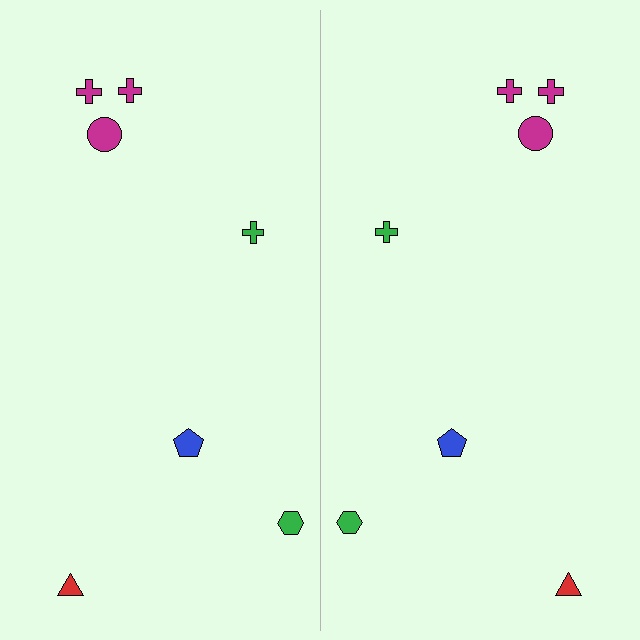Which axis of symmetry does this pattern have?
The pattern has a vertical axis of symmetry running through the center of the image.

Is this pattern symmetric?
Yes, this pattern has bilateral (reflection) symmetry.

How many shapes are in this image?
There are 14 shapes in this image.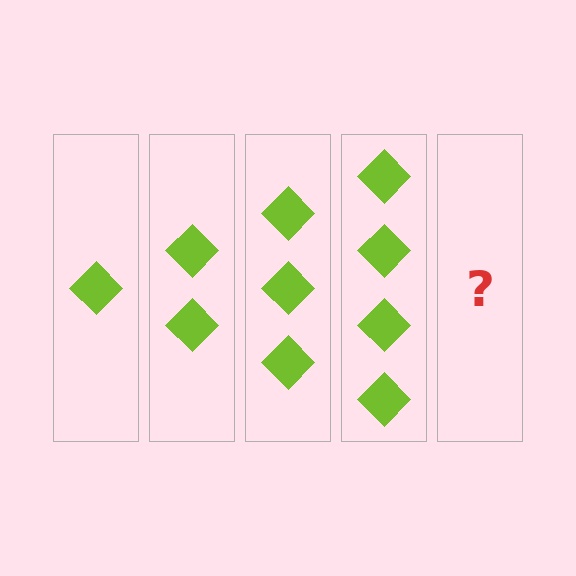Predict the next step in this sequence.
The next step is 5 diamonds.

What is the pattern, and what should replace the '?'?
The pattern is that each step adds one more diamond. The '?' should be 5 diamonds.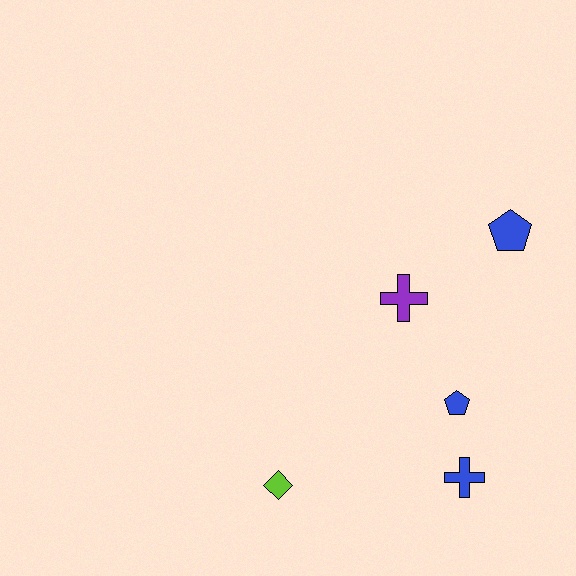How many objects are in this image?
There are 5 objects.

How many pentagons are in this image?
There are 2 pentagons.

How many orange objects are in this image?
There are no orange objects.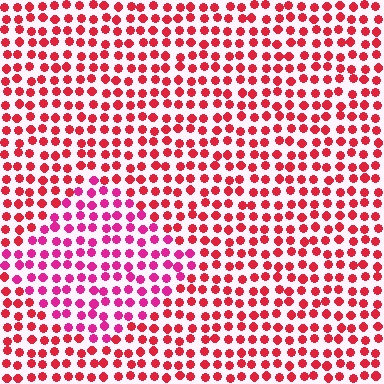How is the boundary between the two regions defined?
The boundary is defined purely by a slight shift in hue (about 30 degrees). Spacing, size, and orientation are identical on both sides.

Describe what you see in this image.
The image is filled with small red elements in a uniform arrangement. A diamond-shaped region is visible where the elements are tinted to a slightly different hue, forming a subtle color boundary.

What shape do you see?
I see a diamond.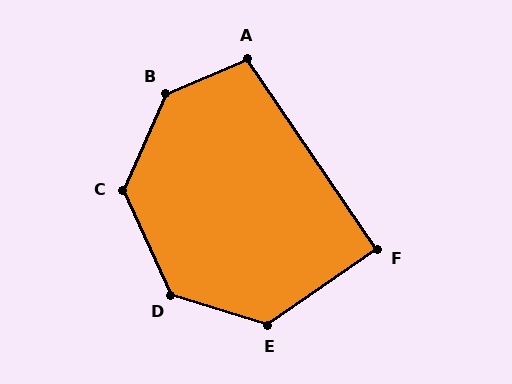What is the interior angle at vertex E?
Approximately 128 degrees (obtuse).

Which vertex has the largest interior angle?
B, at approximately 137 degrees.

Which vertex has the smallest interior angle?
F, at approximately 91 degrees.